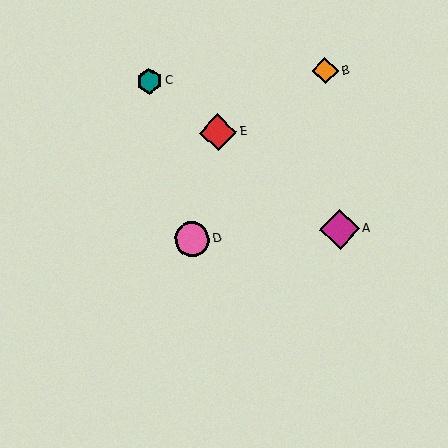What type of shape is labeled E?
Shape E is a red diamond.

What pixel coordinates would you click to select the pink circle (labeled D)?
Click at (192, 239) to select the pink circle D.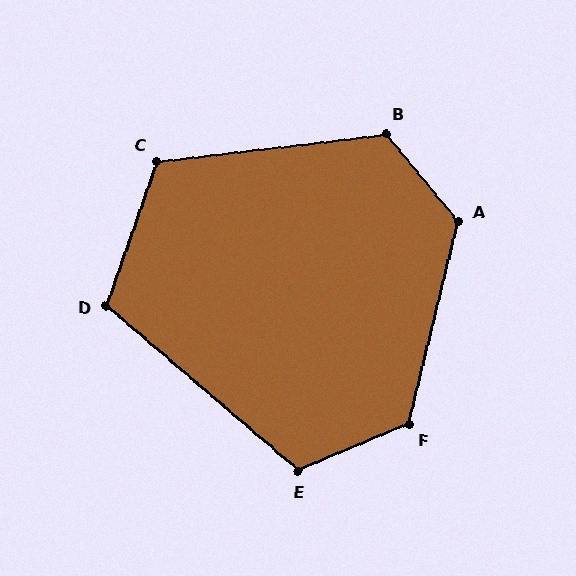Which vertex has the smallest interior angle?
D, at approximately 112 degrees.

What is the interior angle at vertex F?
Approximately 126 degrees (obtuse).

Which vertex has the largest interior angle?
A, at approximately 127 degrees.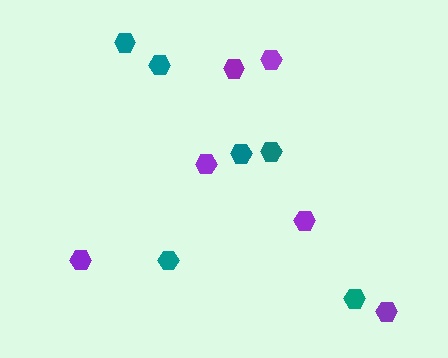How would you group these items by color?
There are 2 groups: one group of teal hexagons (6) and one group of purple hexagons (6).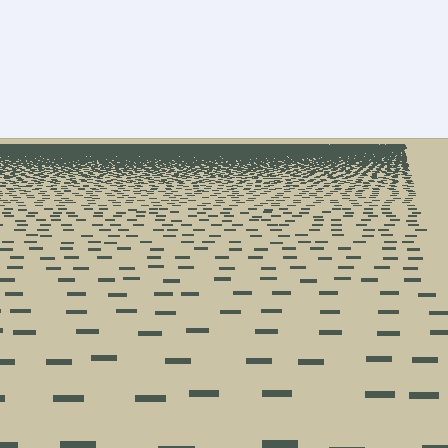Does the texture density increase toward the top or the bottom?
Density increases toward the top.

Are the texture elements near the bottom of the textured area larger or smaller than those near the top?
Larger. Near the bottom, elements are closer to the viewer and appear at a bigger on-screen size.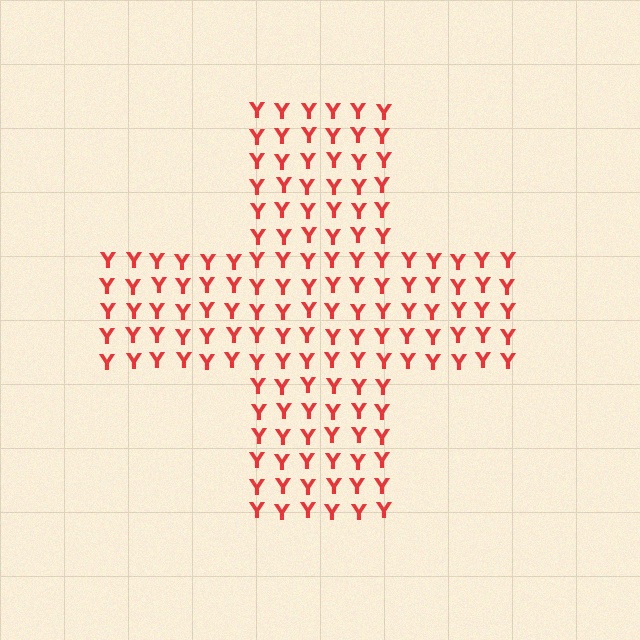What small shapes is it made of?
It is made of small letter Y's.